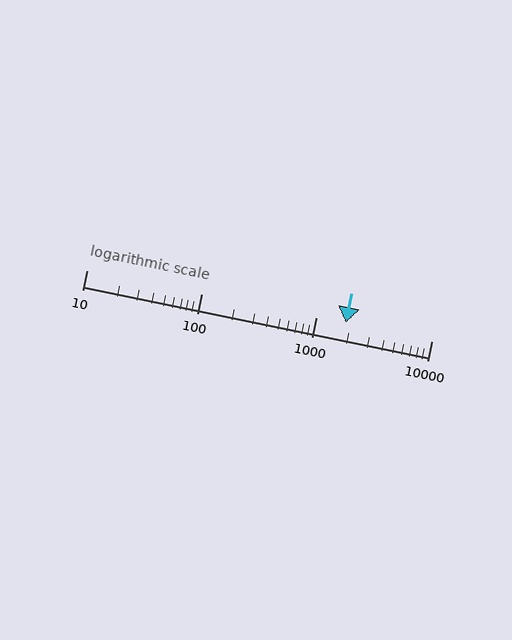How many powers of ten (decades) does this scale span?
The scale spans 3 decades, from 10 to 10000.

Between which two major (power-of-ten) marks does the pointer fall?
The pointer is between 1000 and 10000.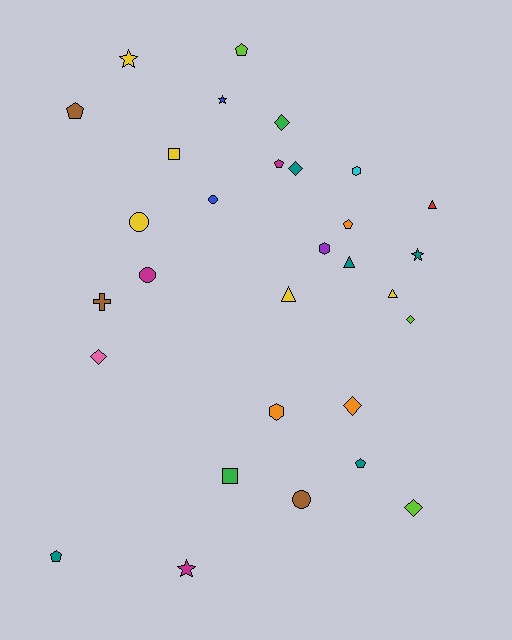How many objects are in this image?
There are 30 objects.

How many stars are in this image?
There are 4 stars.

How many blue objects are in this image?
There are 2 blue objects.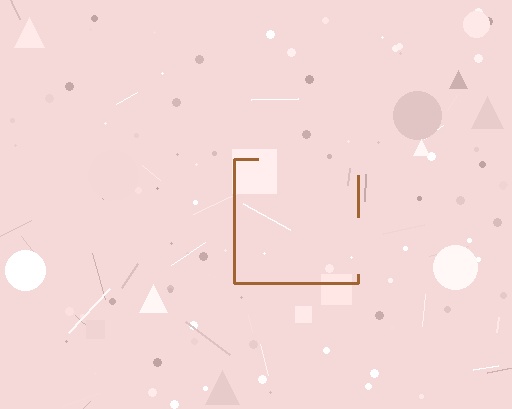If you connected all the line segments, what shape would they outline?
They would outline a square.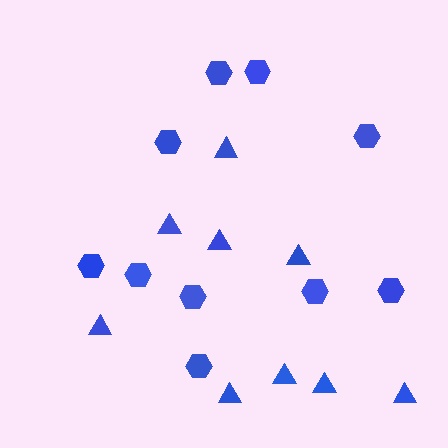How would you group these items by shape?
There are 2 groups: one group of hexagons (10) and one group of triangles (9).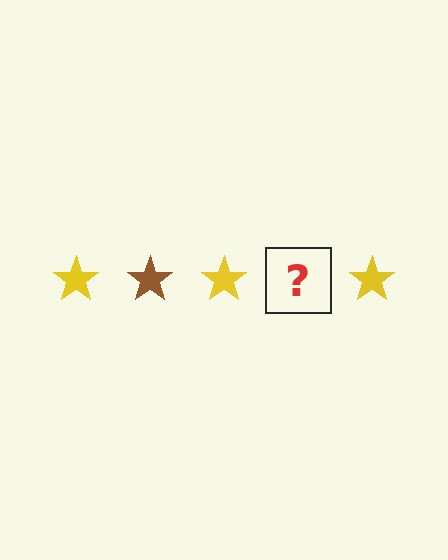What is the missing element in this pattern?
The missing element is a brown star.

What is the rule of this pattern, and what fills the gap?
The rule is that the pattern cycles through yellow, brown stars. The gap should be filled with a brown star.